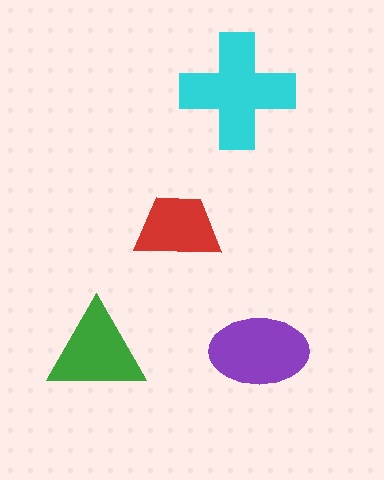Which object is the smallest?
The red trapezoid.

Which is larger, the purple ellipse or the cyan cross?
The cyan cross.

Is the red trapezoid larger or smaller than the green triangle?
Smaller.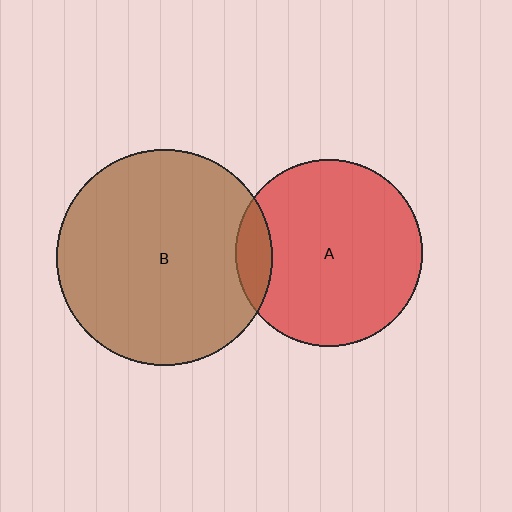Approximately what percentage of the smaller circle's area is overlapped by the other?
Approximately 10%.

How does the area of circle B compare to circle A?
Approximately 1.3 times.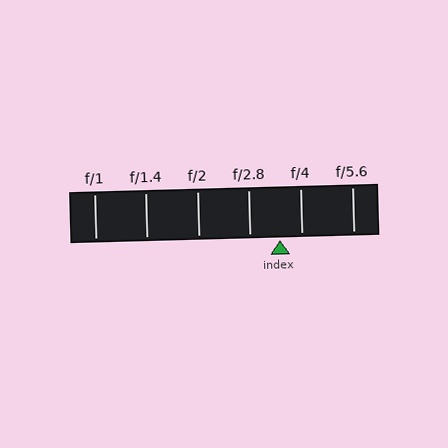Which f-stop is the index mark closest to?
The index mark is closest to f/4.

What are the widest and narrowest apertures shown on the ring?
The widest aperture shown is f/1 and the narrowest is f/5.6.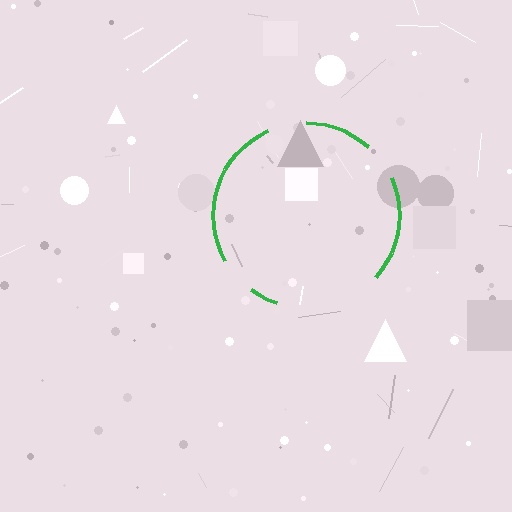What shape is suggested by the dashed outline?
The dashed outline suggests a circle.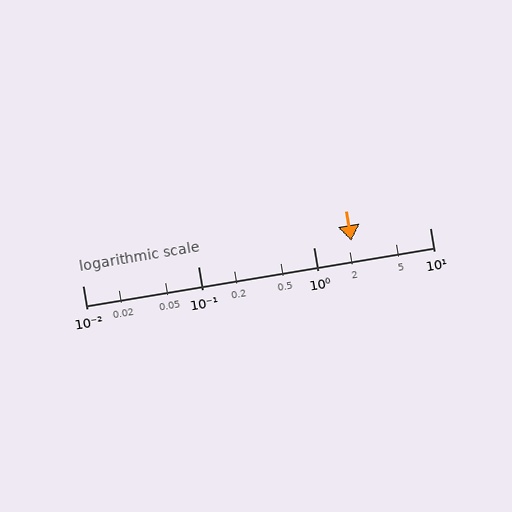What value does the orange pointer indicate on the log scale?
The pointer indicates approximately 2.1.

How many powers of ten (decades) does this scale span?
The scale spans 3 decades, from 0.01 to 10.